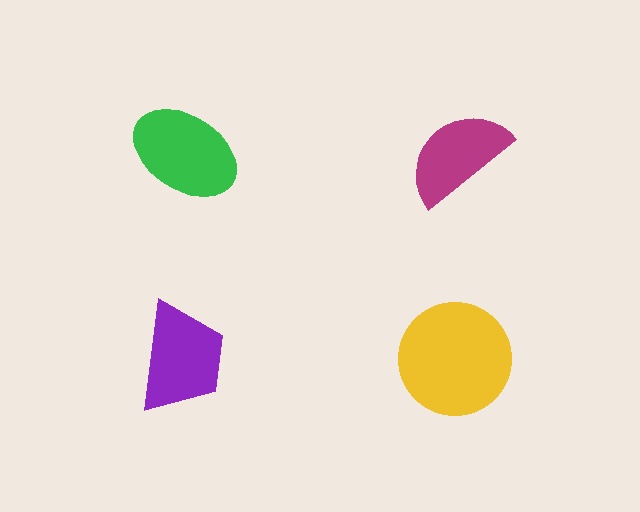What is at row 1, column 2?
A magenta semicircle.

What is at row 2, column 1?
A purple trapezoid.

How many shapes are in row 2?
2 shapes.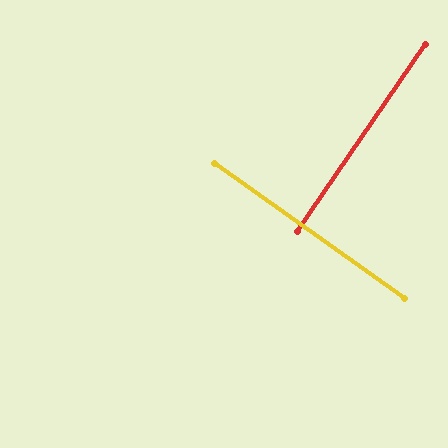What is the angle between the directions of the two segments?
Approximately 89 degrees.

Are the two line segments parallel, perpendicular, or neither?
Perpendicular — they meet at approximately 89°.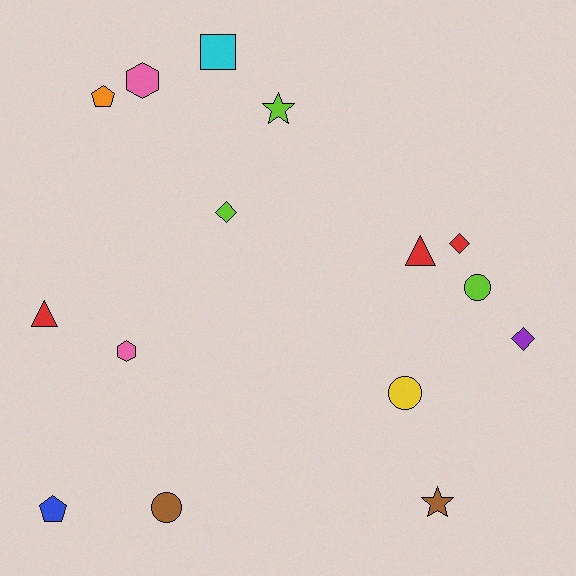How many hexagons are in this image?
There are 2 hexagons.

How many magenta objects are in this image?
There are no magenta objects.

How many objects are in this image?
There are 15 objects.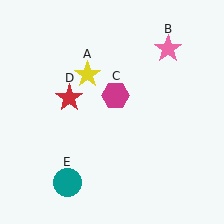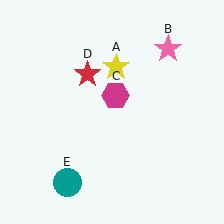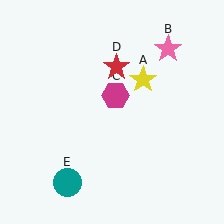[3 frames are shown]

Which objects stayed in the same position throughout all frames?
Pink star (object B) and magenta hexagon (object C) and teal circle (object E) remained stationary.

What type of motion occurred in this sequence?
The yellow star (object A), red star (object D) rotated clockwise around the center of the scene.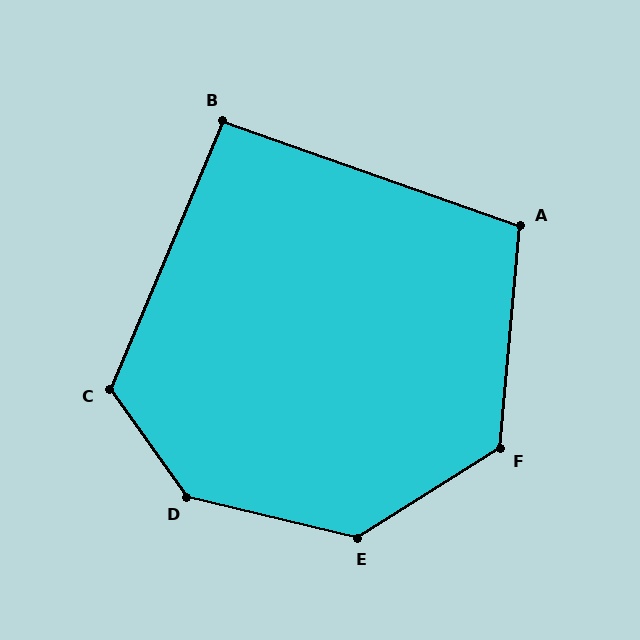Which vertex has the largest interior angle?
D, at approximately 139 degrees.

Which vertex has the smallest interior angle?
B, at approximately 93 degrees.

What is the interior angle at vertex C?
Approximately 122 degrees (obtuse).